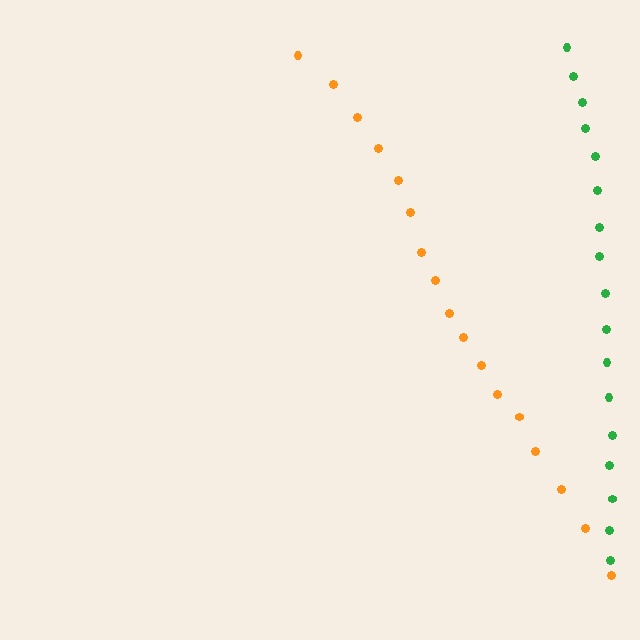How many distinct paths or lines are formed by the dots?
There are 2 distinct paths.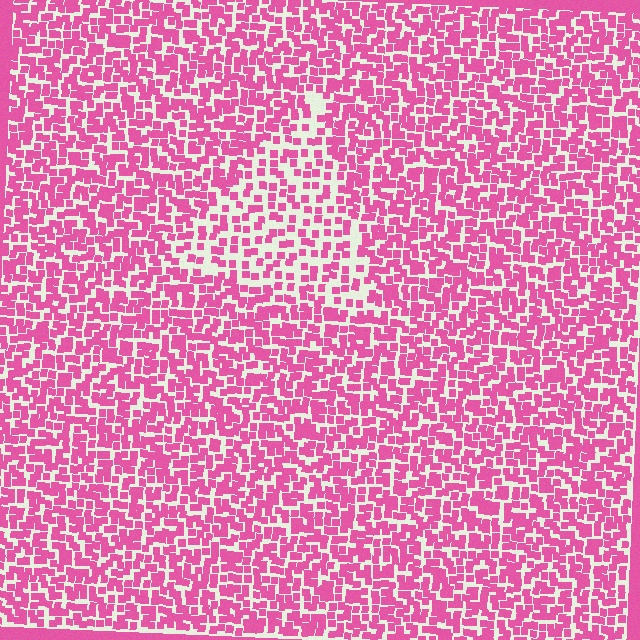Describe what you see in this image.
The image contains small pink elements arranged at two different densities. A triangle-shaped region is visible where the elements are less densely packed than the surrounding area.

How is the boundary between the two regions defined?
The boundary is defined by a change in element density (approximately 1.8x ratio). All elements are the same color, size, and shape.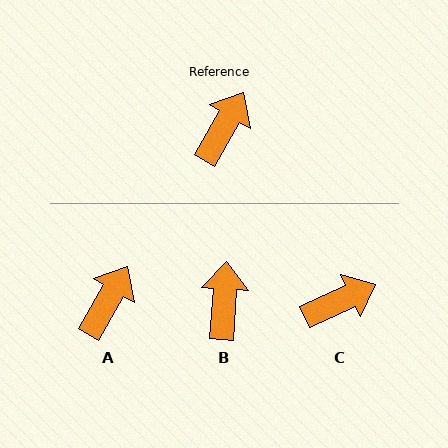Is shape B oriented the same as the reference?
No, it is off by about 26 degrees.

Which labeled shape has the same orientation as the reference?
A.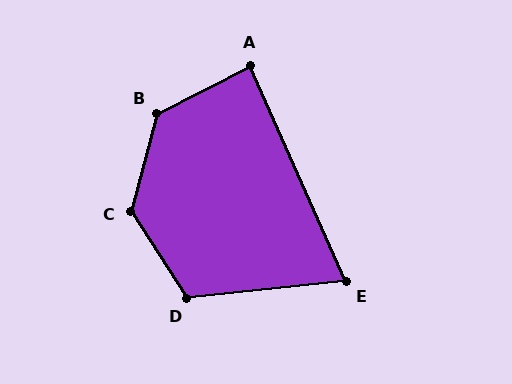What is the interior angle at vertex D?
Approximately 117 degrees (obtuse).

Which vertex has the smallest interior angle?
E, at approximately 72 degrees.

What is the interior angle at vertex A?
Approximately 87 degrees (approximately right).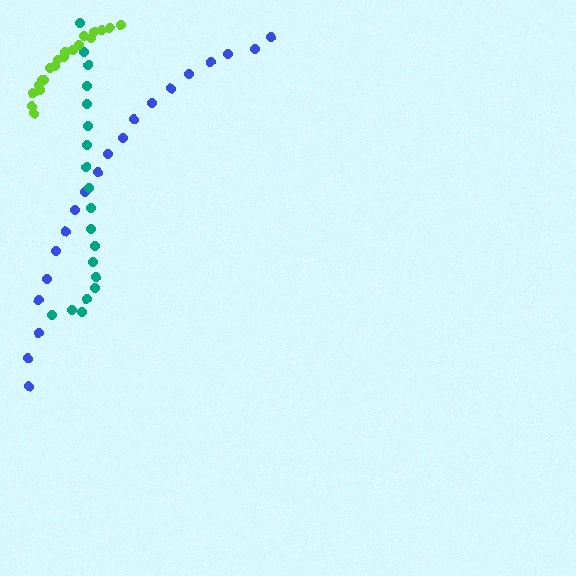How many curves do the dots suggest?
There are 3 distinct paths.